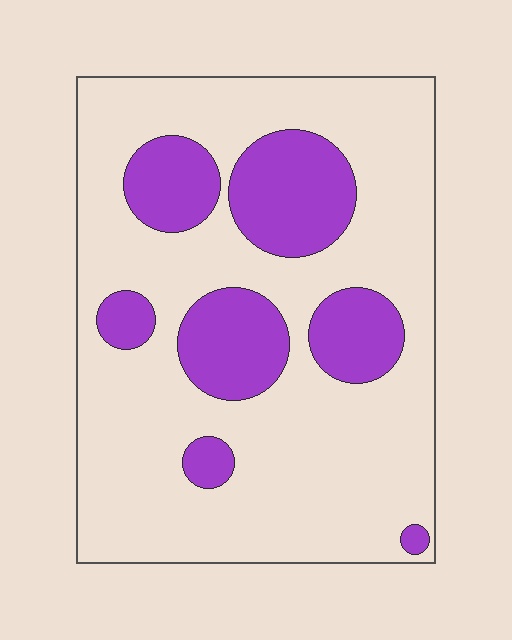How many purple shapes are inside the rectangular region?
7.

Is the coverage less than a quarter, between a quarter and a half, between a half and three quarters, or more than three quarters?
Less than a quarter.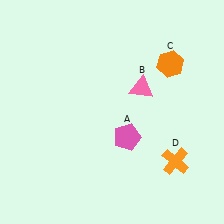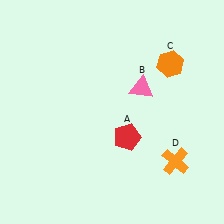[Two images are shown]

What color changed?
The pentagon (A) changed from pink in Image 1 to red in Image 2.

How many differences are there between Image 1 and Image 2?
There is 1 difference between the two images.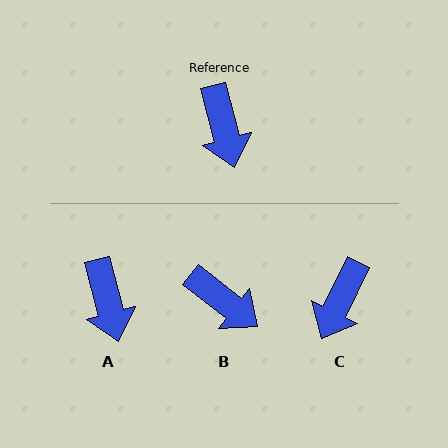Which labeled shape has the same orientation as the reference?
A.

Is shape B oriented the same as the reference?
No, it is off by about 37 degrees.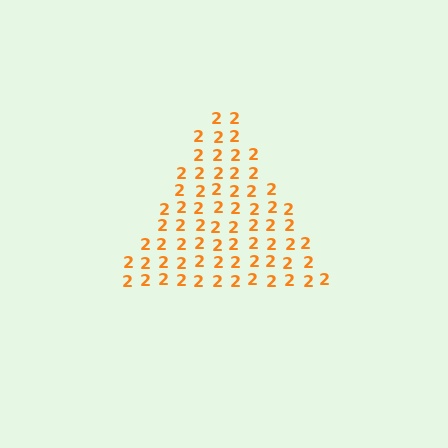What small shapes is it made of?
It is made of small digit 2's.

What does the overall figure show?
The overall figure shows a triangle.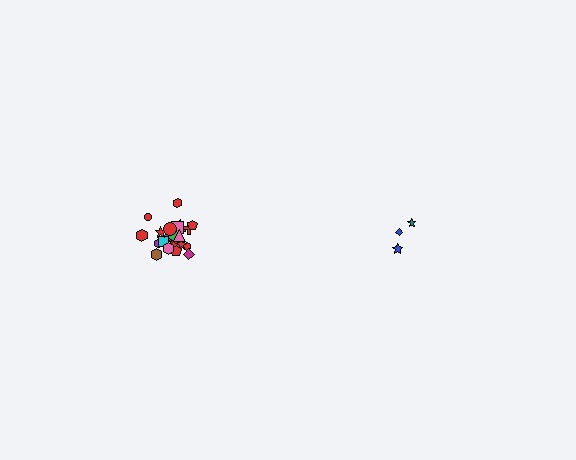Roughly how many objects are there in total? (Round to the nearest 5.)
Roughly 30 objects in total.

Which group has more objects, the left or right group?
The left group.